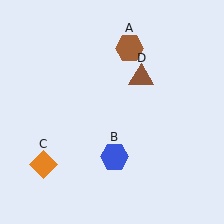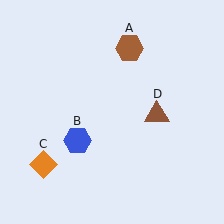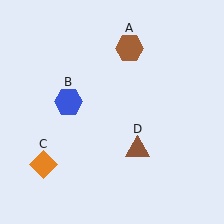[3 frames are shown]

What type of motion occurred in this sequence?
The blue hexagon (object B), brown triangle (object D) rotated clockwise around the center of the scene.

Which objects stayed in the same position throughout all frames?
Brown hexagon (object A) and orange diamond (object C) remained stationary.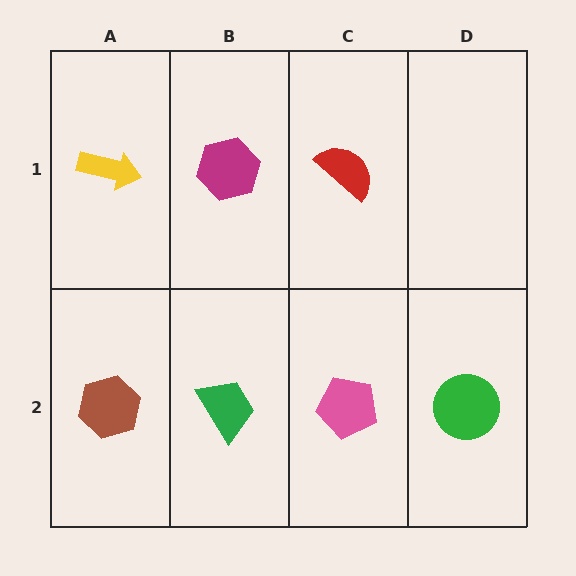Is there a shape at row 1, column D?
No, that cell is empty.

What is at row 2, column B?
A green trapezoid.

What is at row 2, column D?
A green circle.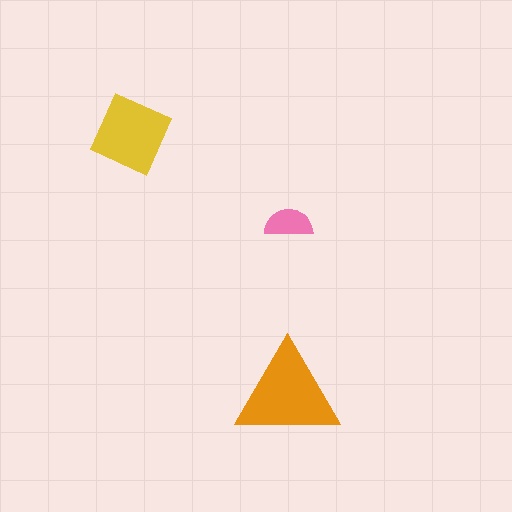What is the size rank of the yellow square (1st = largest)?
2nd.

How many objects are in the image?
There are 3 objects in the image.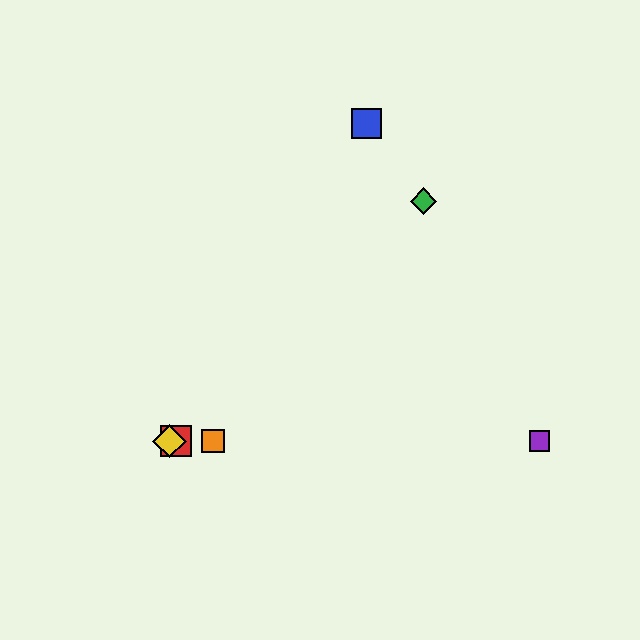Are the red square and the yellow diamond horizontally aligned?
Yes, both are at y≈441.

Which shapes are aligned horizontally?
The red square, the yellow diamond, the purple square, the orange square are aligned horizontally.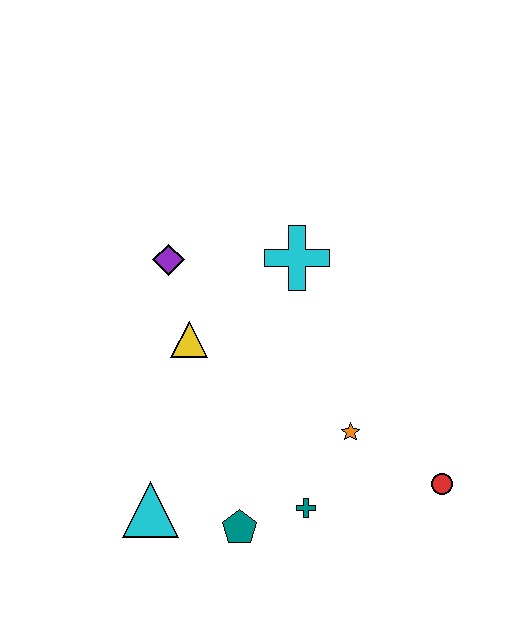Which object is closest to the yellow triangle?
The purple diamond is closest to the yellow triangle.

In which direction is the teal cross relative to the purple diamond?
The teal cross is below the purple diamond.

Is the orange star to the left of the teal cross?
No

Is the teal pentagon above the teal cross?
No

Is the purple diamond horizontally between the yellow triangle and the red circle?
No